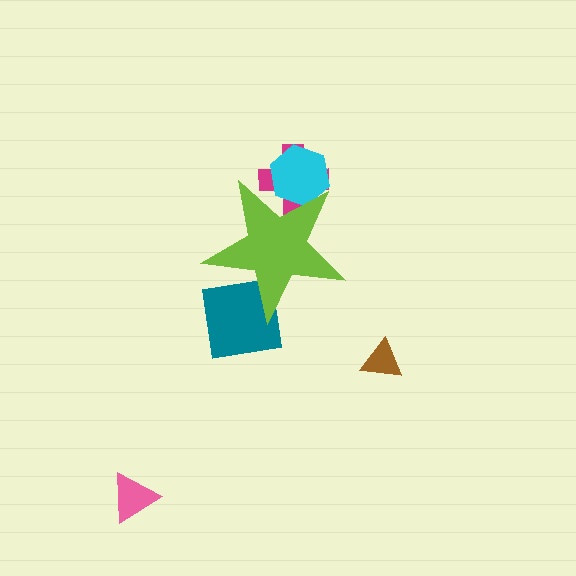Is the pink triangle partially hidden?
No, the pink triangle is fully visible.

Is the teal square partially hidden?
Yes, the teal square is partially hidden behind the lime star.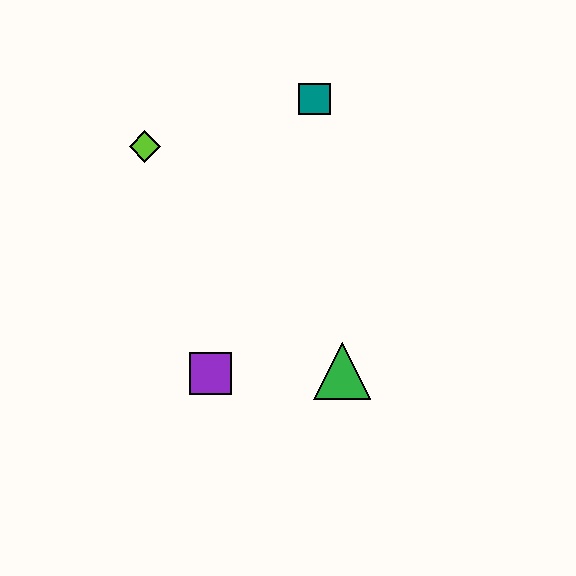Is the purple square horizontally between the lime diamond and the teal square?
Yes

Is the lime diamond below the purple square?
No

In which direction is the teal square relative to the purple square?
The teal square is above the purple square.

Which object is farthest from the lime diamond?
The green triangle is farthest from the lime diamond.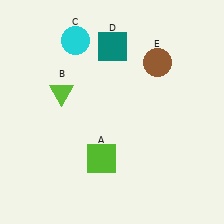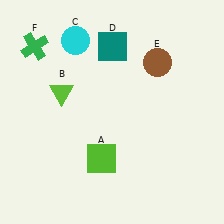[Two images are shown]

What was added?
A green cross (F) was added in Image 2.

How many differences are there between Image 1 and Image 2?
There is 1 difference between the two images.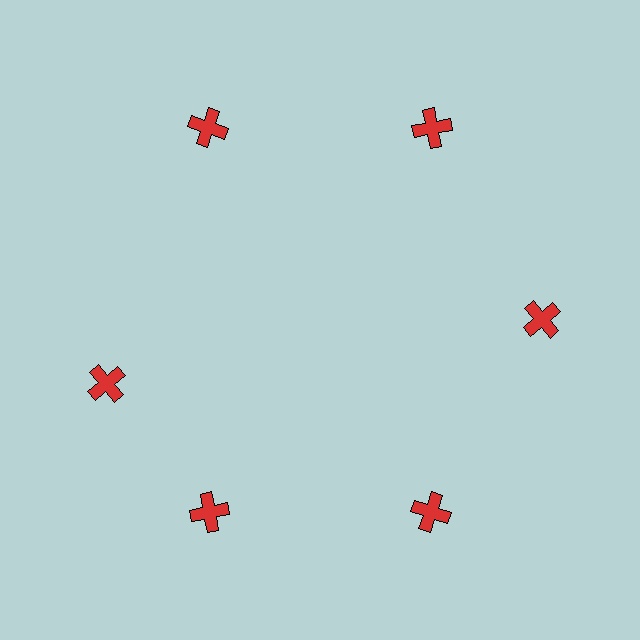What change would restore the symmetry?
The symmetry would be restored by rotating it back into even spacing with its neighbors so that all 6 crosses sit at equal angles and equal distance from the center.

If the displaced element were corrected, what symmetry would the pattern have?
It would have 6-fold rotational symmetry — the pattern would map onto itself every 60 degrees.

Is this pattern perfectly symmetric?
No. The 6 red crosses are arranged in a ring, but one element near the 9 o'clock position is rotated out of alignment along the ring, breaking the 6-fold rotational symmetry.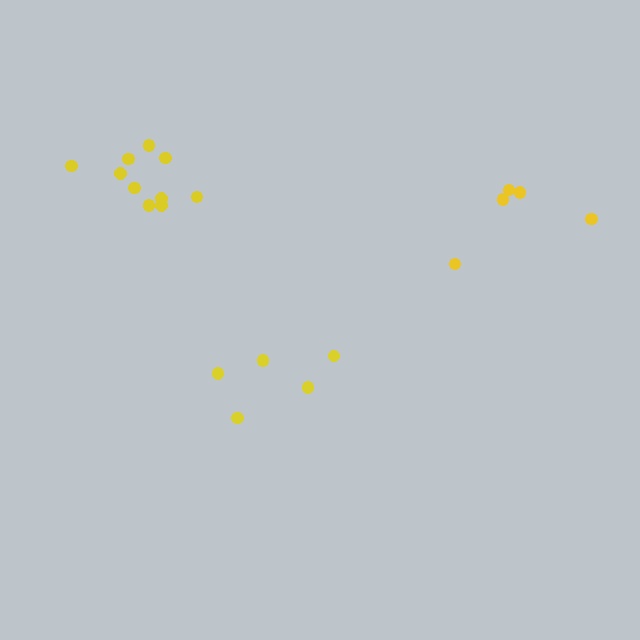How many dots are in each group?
Group 1: 10 dots, Group 2: 5 dots, Group 3: 5 dots (20 total).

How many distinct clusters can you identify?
There are 3 distinct clusters.